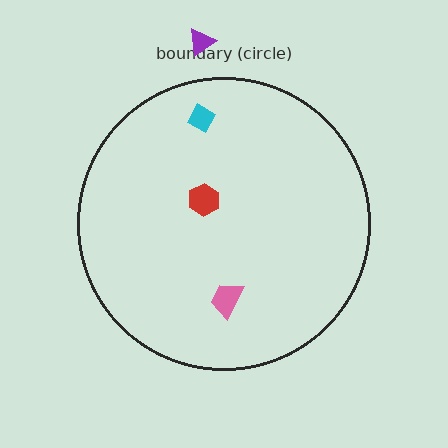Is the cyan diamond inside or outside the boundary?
Inside.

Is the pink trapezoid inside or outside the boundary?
Inside.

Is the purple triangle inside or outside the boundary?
Outside.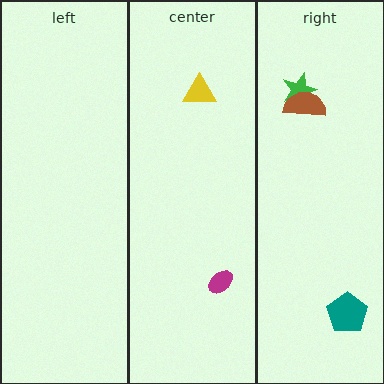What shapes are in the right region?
The green star, the brown semicircle, the teal pentagon.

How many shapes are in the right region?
3.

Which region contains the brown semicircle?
The right region.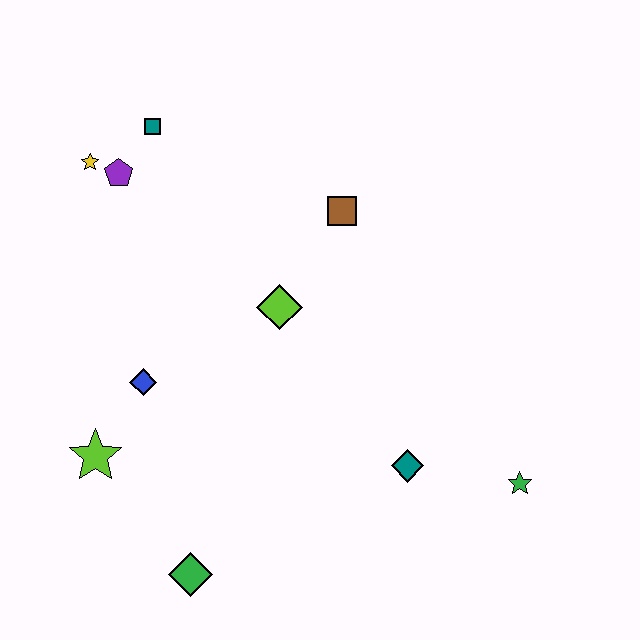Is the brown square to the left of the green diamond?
No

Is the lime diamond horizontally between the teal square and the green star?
Yes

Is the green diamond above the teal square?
No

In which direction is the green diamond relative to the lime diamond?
The green diamond is below the lime diamond.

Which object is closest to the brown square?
The lime diamond is closest to the brown square.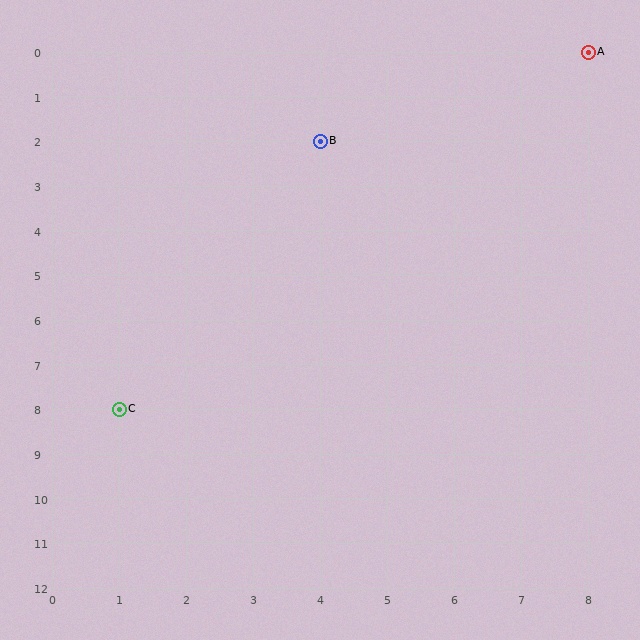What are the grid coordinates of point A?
Point A is at grid coordinates (8, 0).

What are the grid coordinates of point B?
Point B is at grid coordinates (4, 2).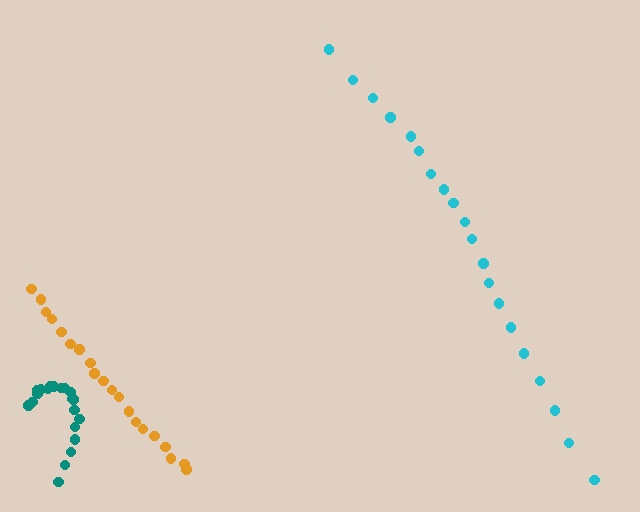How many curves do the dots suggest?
There are 3 distinct paths.